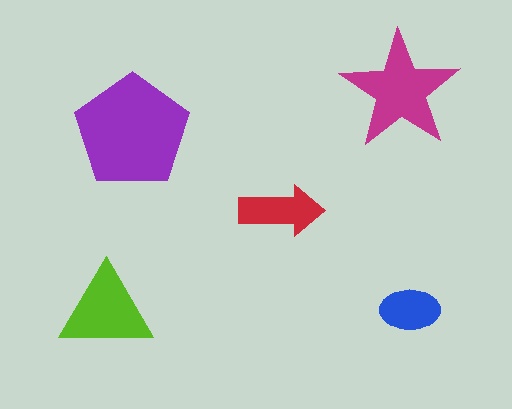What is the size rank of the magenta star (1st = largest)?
2nd.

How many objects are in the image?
There are 5 objects in the image.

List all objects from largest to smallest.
The purple pentagon, the magenta star, the lime triangle, the red arrow, the blue ellipse.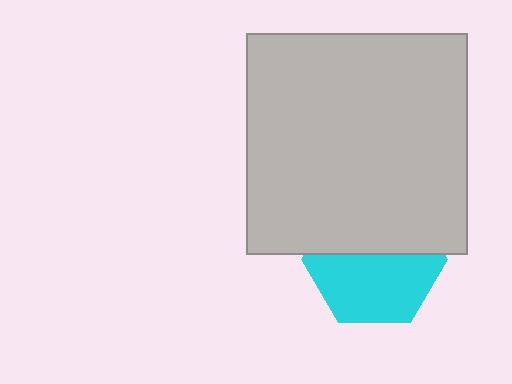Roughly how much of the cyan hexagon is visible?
About half of it is visible (roughly 55%).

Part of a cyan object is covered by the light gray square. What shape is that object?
It is a hexagon.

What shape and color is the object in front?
The object in front is a light gray square.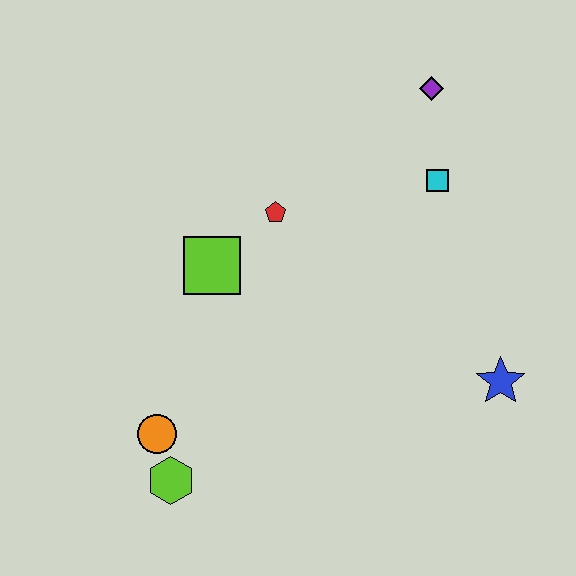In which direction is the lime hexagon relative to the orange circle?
The lime hexagon is below the orange circle.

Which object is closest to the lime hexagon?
The orange circle is closest to the lime hexagon.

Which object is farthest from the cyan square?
The lime hexagon is farthest from the cyan square.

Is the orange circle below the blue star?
Yes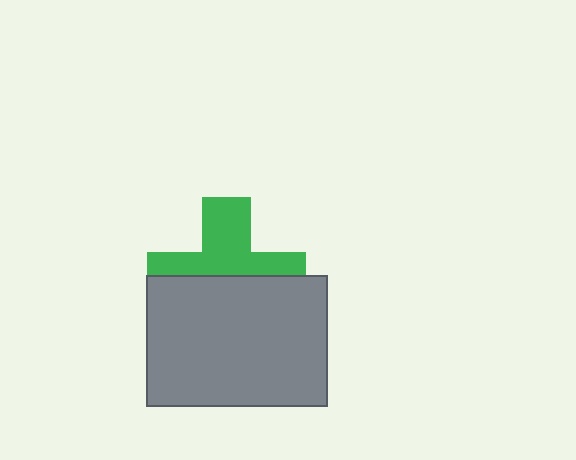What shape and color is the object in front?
The object in front is a gray rectangle.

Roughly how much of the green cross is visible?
About half of it is visible (roughly 49%).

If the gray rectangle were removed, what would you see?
You would see the complete green cross.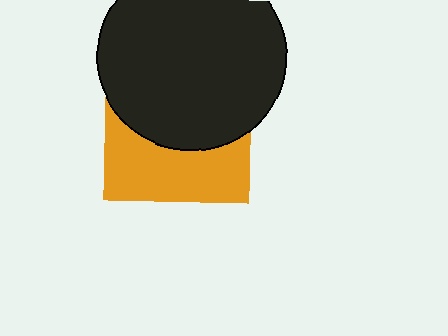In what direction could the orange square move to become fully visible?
The orange square could move down. That would shift it out from behind the black circle entirely.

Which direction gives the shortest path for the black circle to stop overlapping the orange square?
Moving up gives the shortest separation.